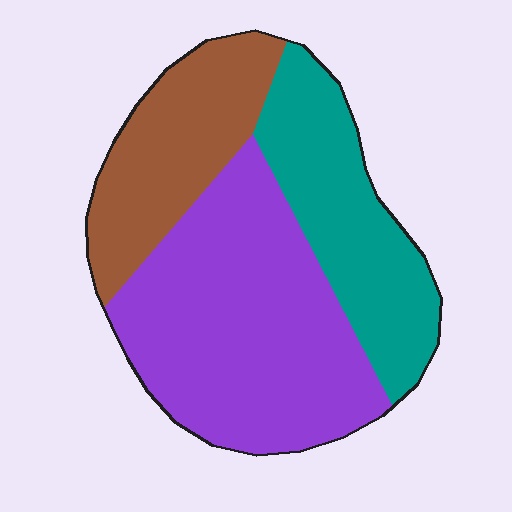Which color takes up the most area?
Purple, at roughly 50%.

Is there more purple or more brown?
Purple.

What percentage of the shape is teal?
Teal takes up about one quarter (1/4) of the shape.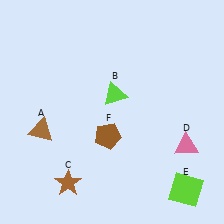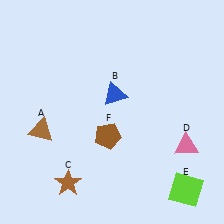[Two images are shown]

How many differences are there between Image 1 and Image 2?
There is 1 difference between the two images.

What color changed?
The triangle (B) changed from lime in Image 1 to blue in Image 2.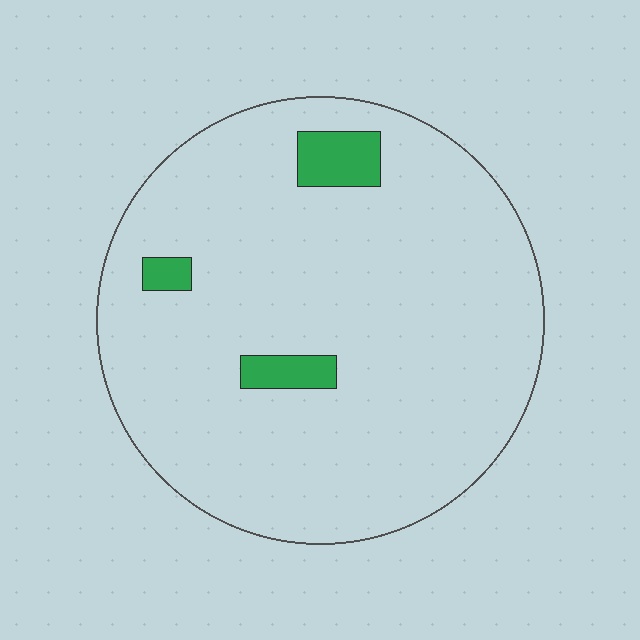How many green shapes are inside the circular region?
3.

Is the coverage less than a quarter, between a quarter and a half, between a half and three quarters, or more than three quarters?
Less than a quarter.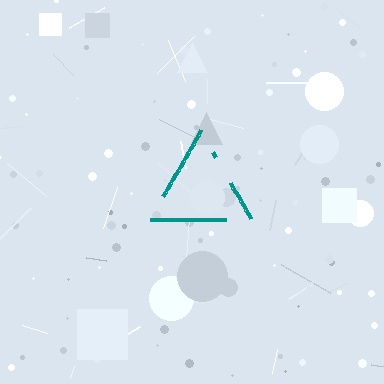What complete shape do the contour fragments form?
The contour fragments form a triangle.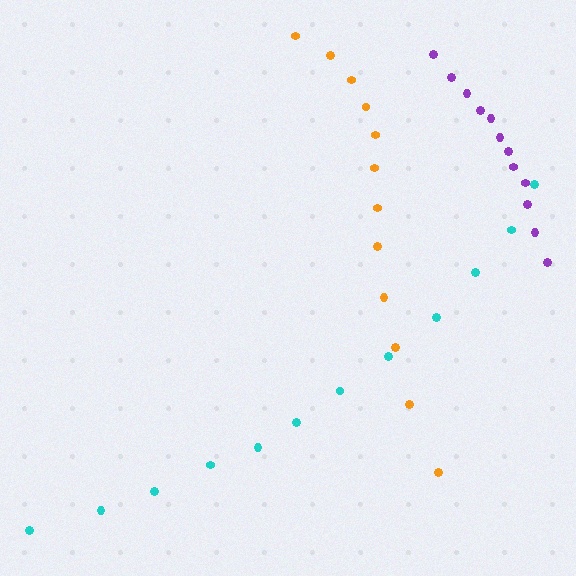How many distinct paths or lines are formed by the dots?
There are 3 distinct paths.